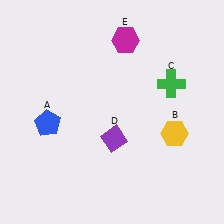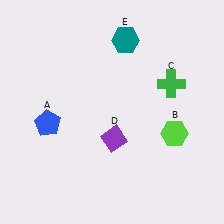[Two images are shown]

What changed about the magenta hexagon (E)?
In Image 1, E is magenta. In Image 2, it changed to teal.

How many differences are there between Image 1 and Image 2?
There are 2 differences between the two images.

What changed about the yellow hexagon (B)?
In Image 1, B is yellow. In Image 2, it changed to lime.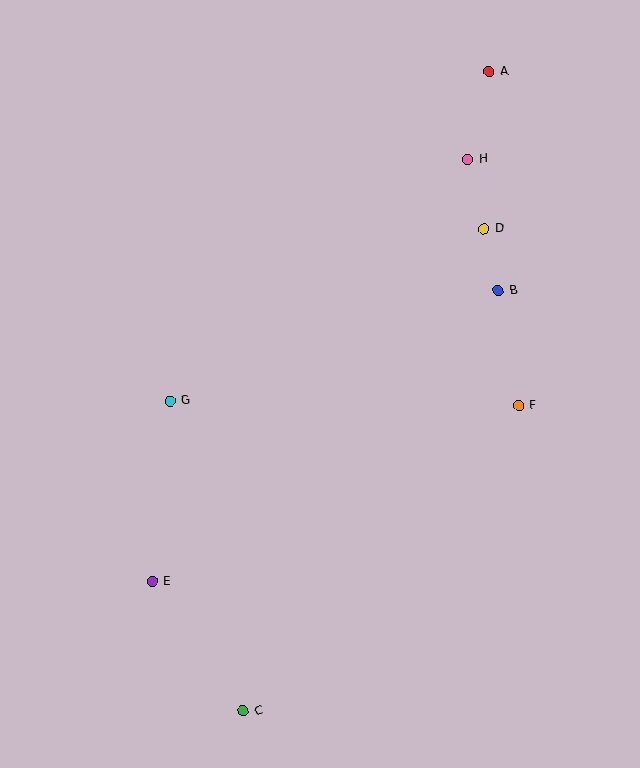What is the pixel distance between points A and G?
The distance between A and G is 458 pixels.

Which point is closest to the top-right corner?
Point A is closest to the top-right corner.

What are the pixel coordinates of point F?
Point F is at (518, 406).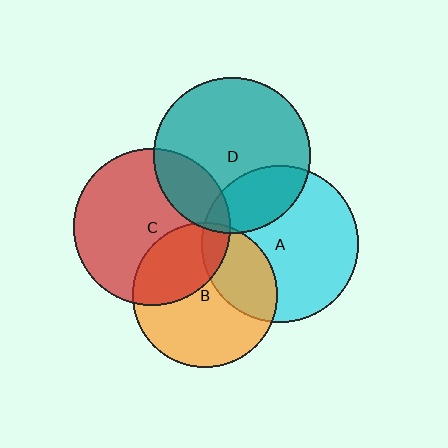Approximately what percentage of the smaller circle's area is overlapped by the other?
Approximately 30%.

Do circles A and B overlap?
Yes.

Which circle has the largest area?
Circle C (red).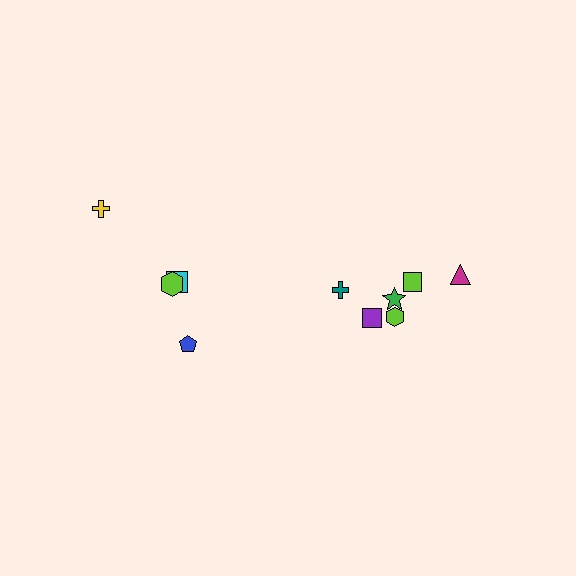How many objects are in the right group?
There are 6 objects.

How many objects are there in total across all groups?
There are 10 objects.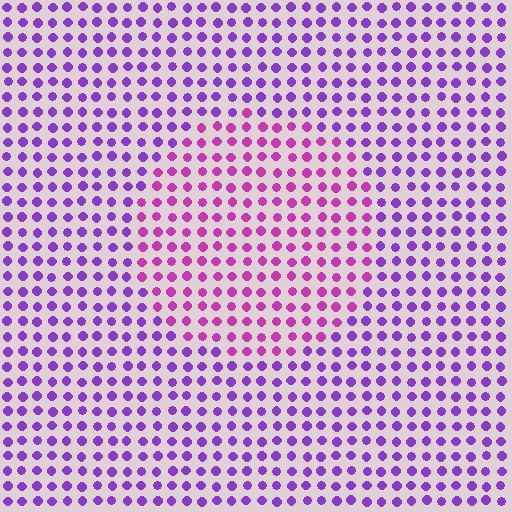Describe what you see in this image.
The image is filled with small purple elements in a uniform arrangement. A circle-shaped region is visible where the elements are tinted to a slightly different hue, forming a subtle color boundary.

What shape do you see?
I see a circle.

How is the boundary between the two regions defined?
The boundary is defined purely by a slight shift in hue (about 33 degrees). Spacing, size, and orientation are identical on both sides.